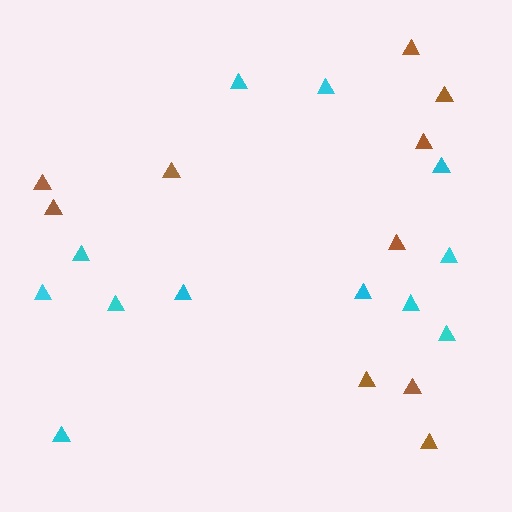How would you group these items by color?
There are 2 groups: one group of cyan triangles (12) and one group of brown triangles (10).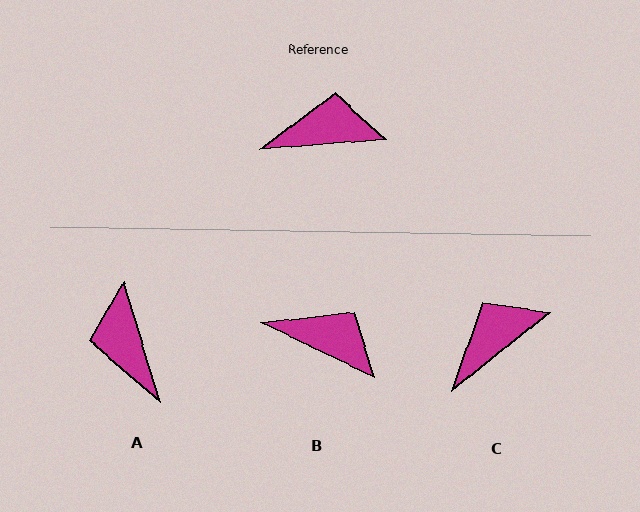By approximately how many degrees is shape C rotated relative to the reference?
Approximately 34 degrees counter-clockwise.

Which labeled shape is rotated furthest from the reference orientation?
A, about 102 degrees away.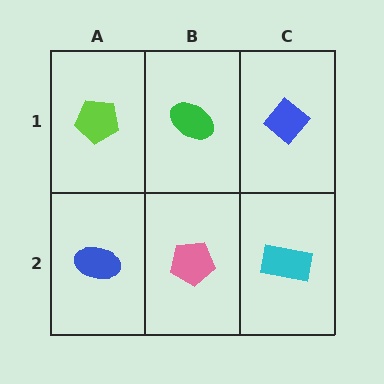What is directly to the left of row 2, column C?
A pink pentagon.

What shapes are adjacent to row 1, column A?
A blue ellipse (row 2, column A), a green ellipse (row 1, column B).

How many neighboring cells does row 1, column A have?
2.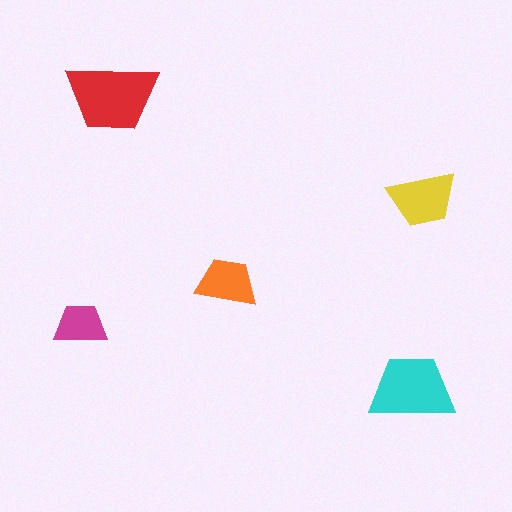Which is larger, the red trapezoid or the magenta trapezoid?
The red one.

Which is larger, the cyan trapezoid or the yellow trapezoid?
The cyan one.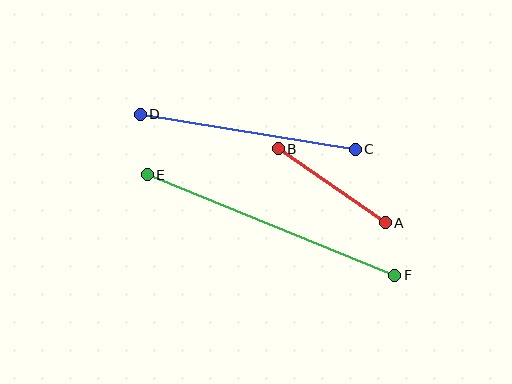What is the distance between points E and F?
The distance is approximately 267 pixels.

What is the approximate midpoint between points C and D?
The midpoint is at approximately (248, 132) pixels.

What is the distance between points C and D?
The distance is approximately 218 pixels.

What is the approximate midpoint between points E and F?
The midpoint is at approximately (271, 225) pixels.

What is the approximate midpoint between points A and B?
The midpoint is at approximately (332, 186) pixels.